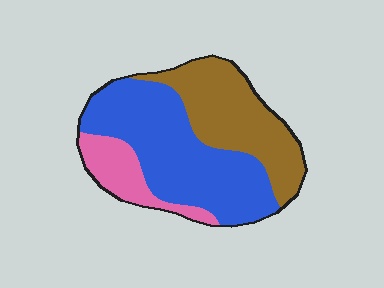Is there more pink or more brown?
Brown.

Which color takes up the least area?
Pink, at roughly 15%.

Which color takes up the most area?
Blue, at roughly 50%.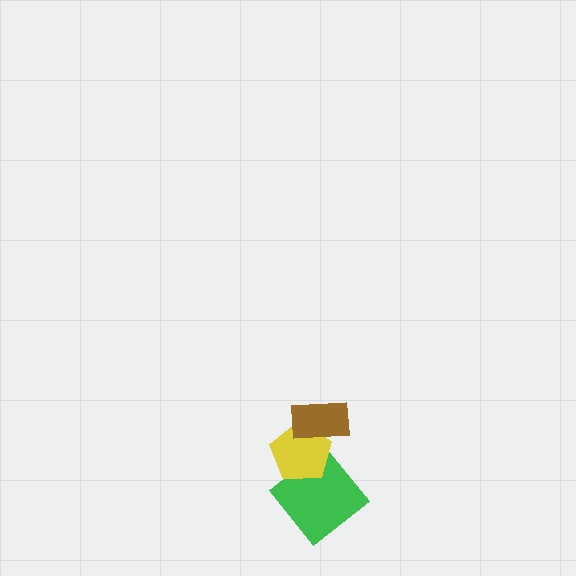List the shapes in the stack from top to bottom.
From top to bottom: the brown rectangle, the yellow pentagon, the green diamond.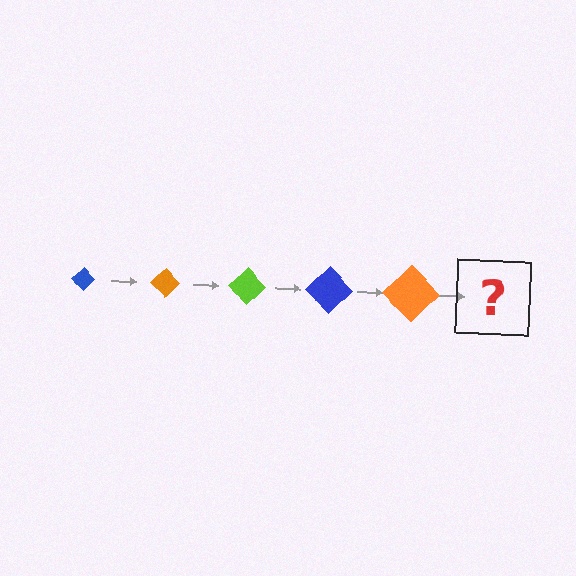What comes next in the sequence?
The next element should be a lime diamond, larger than the previous one.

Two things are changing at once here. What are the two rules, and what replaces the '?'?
The two rules are that the diamond grows larger each step and the color cycles through blue, orange, and lime. The '?' should be a lime diamond, larger than the previous one.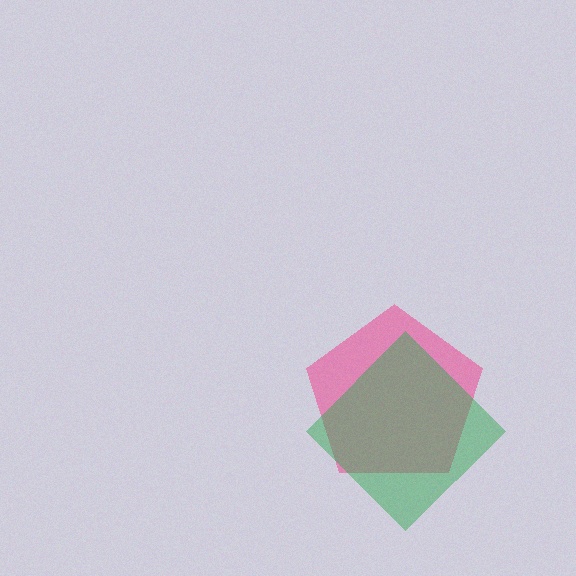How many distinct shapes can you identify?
There are 2 distinct shapes: a pink pentagon, a green diamond.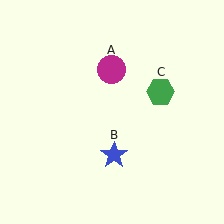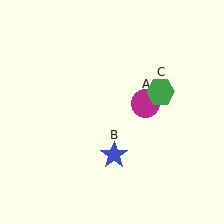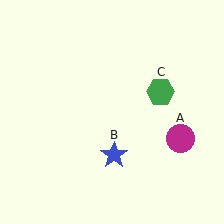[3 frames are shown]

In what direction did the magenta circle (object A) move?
The magenta circle (object A) moved down and to the right.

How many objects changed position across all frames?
1 object changed position: magenta circle (object A).